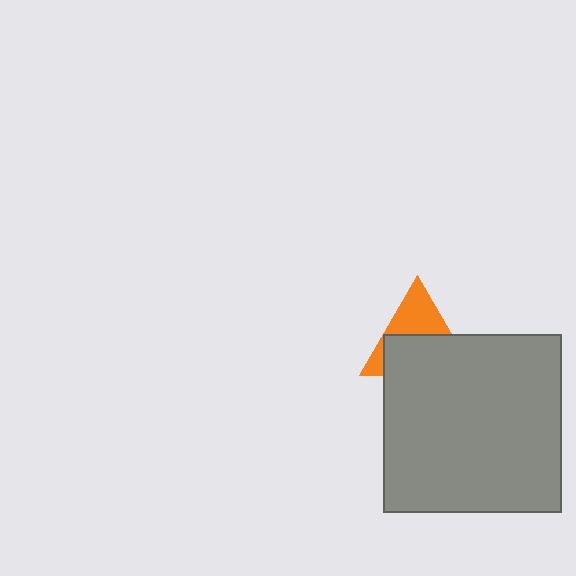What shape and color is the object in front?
The object in front is a gray square.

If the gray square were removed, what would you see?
You would see the complete orange triangle.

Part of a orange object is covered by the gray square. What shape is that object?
It is a triangle.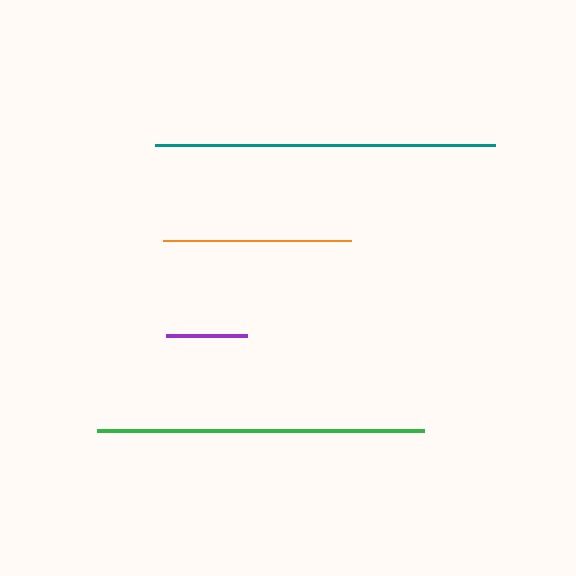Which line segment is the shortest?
The purple line is the shortest at approximately 81 pixels.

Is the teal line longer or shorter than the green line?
The teal line is longer than the green line.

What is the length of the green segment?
The green segment is approximately 327 pixels long.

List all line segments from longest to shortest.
From longest to shortest: teal, green, orange, purple.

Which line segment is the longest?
The teal line is the longest at approximately 340 pixels.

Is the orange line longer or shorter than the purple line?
The orange line is longer than the purple line.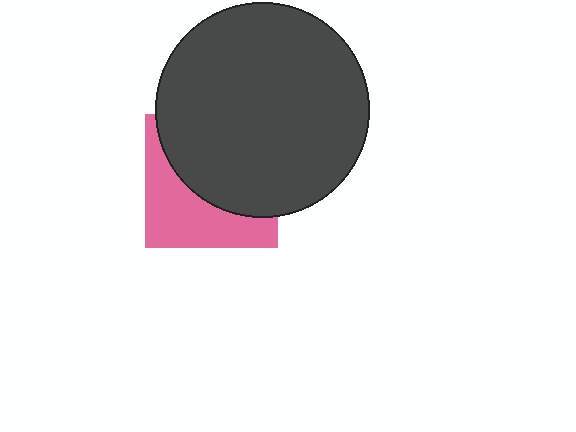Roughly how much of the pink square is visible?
A small part of it is visible (roughly 42%).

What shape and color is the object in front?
The object in front is a dark gray circle.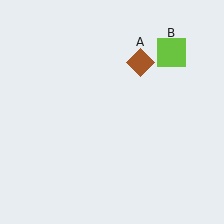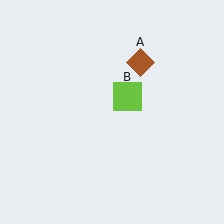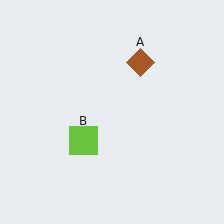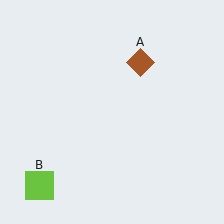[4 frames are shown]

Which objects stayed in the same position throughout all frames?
Brown diamond (object A) remained stationary.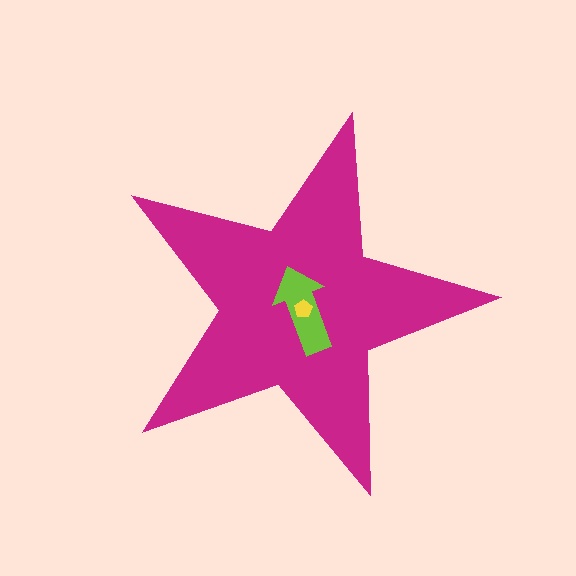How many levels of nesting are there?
3.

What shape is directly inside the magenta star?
The lime arrow.